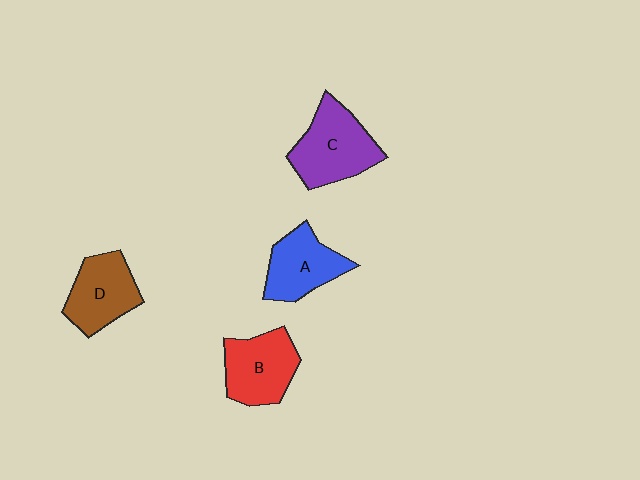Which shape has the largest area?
Shape C (purple).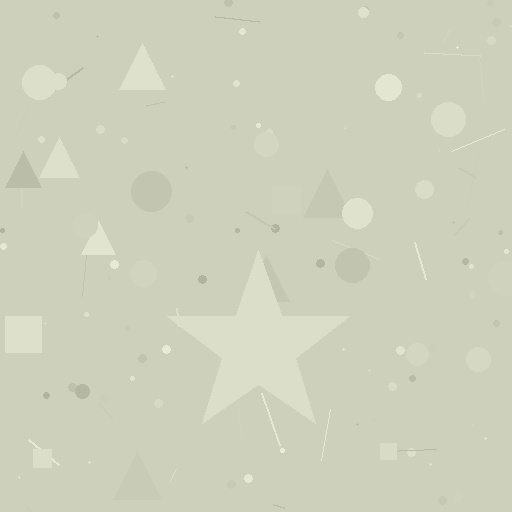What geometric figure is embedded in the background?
A star is embedded in the background.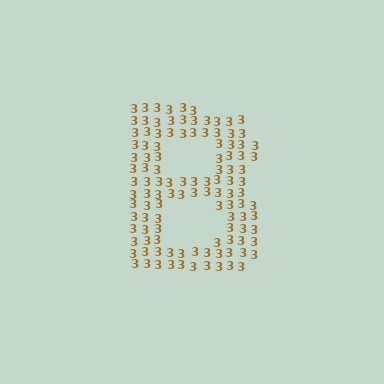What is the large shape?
The large shape is the letter B.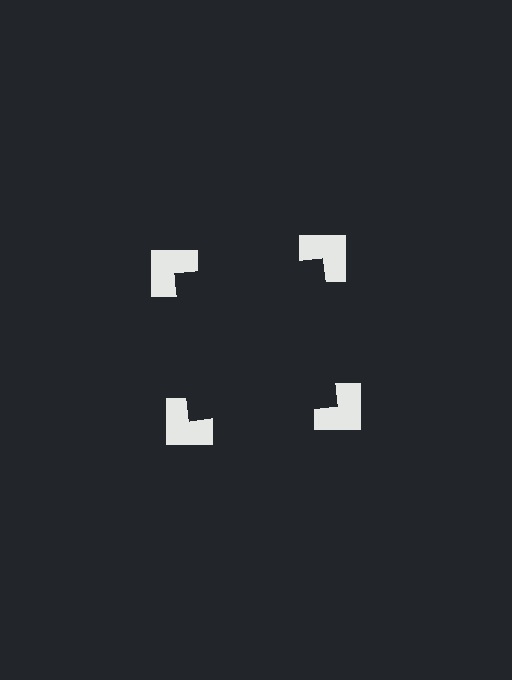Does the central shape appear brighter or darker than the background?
It typically appears slightly darker than the background, even though no actual brightness change is drawn.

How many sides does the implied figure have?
4 sides.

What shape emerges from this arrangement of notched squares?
An illusory square — its edges are inferred from the aligned wedge cuts in the notched squares, not physically drawn.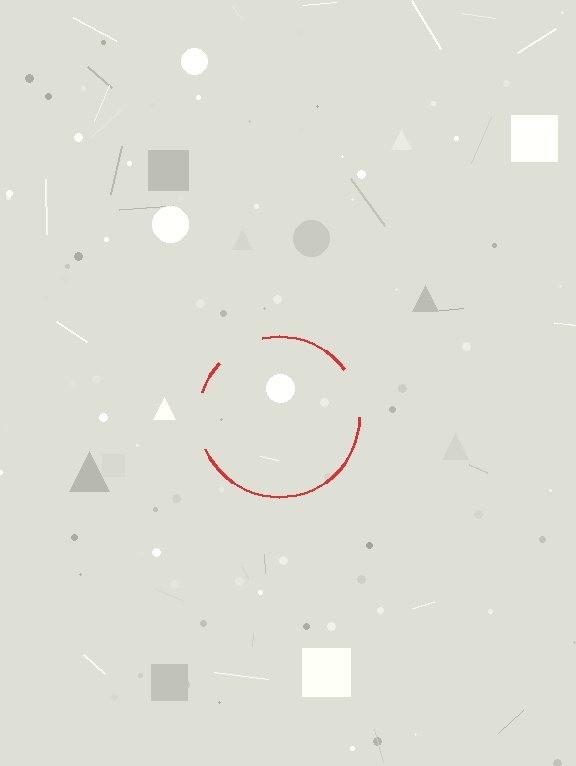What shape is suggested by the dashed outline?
The dashed outline suggests a circle.